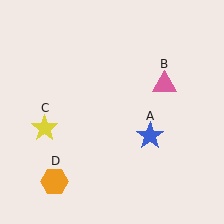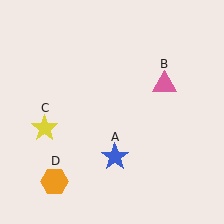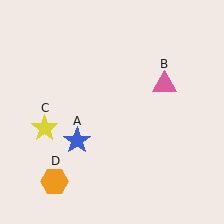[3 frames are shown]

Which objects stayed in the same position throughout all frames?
Pink triangle (object B) and yellow star (object C) and orange hexagon (object D) remained stationary.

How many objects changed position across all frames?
1 object changed position: blue star (object A).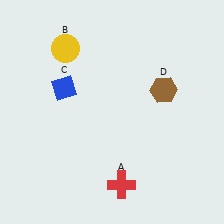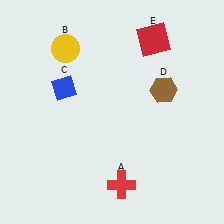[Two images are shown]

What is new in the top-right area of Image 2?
A red square (E) was added in the top-right area of Image 2.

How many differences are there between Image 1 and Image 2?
There is 1 difference between the two images.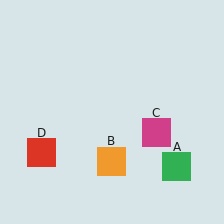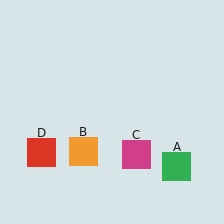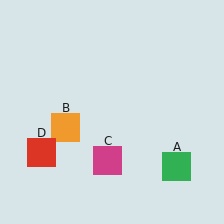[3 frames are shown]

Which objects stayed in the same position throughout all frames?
Green square (object A) and red square (object D) remained stationary.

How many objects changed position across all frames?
2 objects changed position: orange square (object B), magenta square (object C).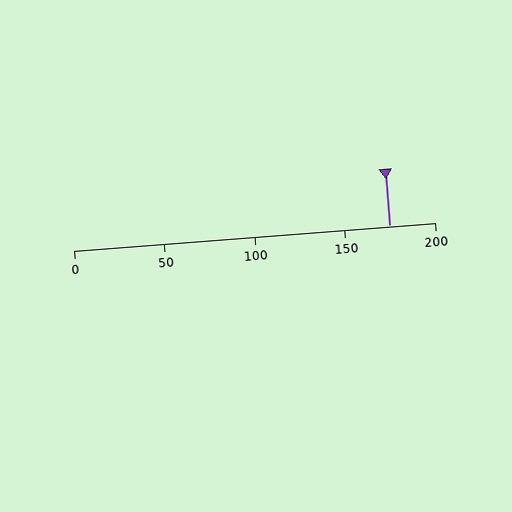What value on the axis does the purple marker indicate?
The marker indicates approximately 175.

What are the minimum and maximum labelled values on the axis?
The axis runs from 0 to 200.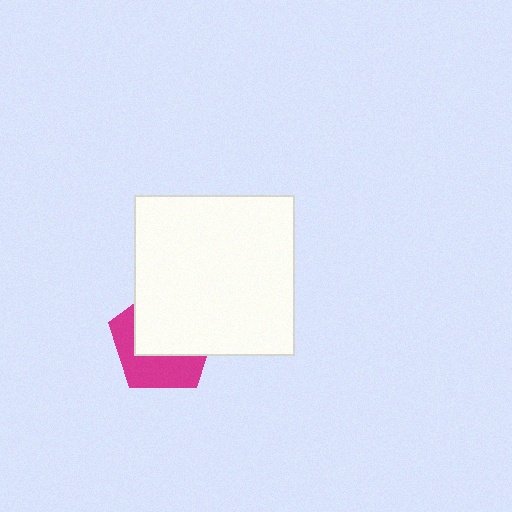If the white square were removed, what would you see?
You would see the complete magenta pentagon.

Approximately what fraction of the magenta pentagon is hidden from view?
Roughly 57% of the magenta pentagon is hidden behind the white square.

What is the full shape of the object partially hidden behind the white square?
The partially hidden object is a magenta pentagon.